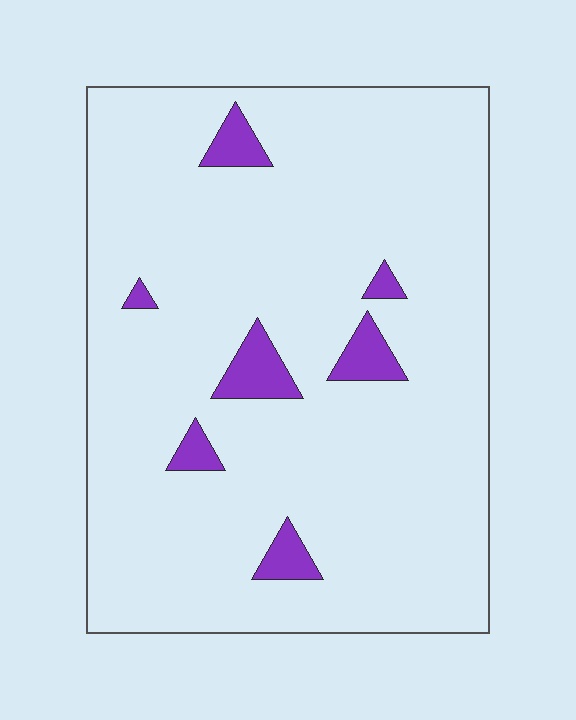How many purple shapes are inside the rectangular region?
7.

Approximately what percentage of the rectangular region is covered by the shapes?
Approximately 5%.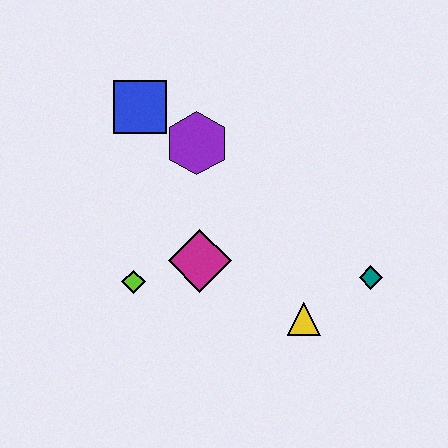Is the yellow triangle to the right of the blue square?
Yes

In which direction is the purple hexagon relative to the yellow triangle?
The purple hexagon is above the yellow triangle.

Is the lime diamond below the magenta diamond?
Yes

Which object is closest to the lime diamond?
The magenta diamond is closest to the lime diamond.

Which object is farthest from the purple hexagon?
The teal diamond is farthest from the purple hexagon.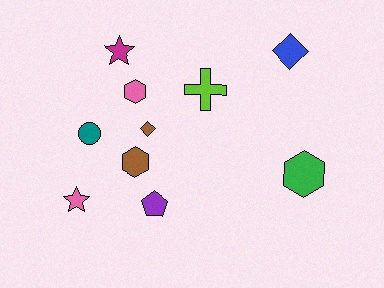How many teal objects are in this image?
There is 1 teal object.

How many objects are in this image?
There are 10 objects.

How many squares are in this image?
There are no squares.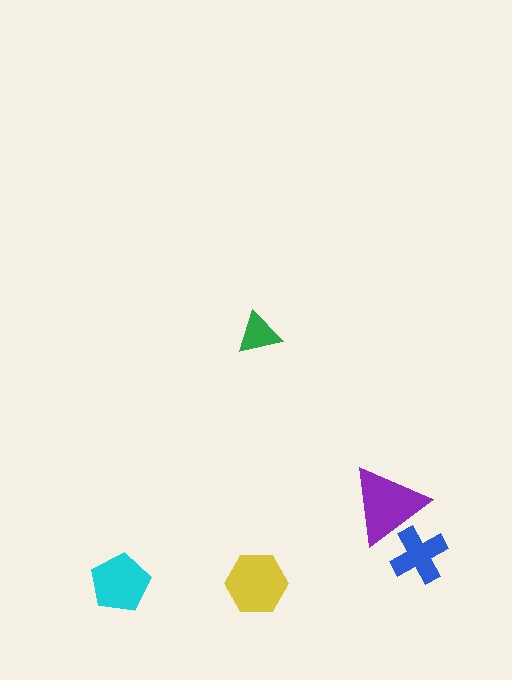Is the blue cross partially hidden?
Yes, it is partially covered by another shape.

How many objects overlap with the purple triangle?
1 object overlaps with the purple triangle.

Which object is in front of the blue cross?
The purple triangle is in front of the blue cross.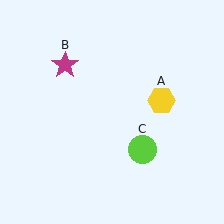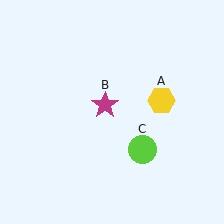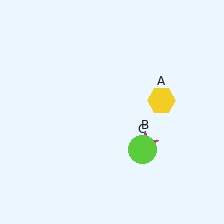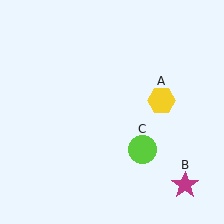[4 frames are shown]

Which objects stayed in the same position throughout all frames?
Yellow hexagon (object A) and lime circle (object C) remained stationary.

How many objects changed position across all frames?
1 object changed position: magenta star (object B).